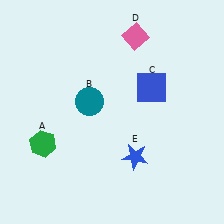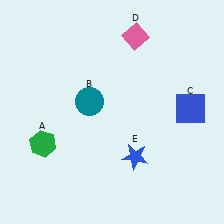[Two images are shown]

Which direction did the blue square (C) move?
The blue square (C) moved right.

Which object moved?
The blue square (C) moved right.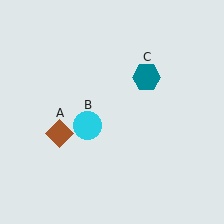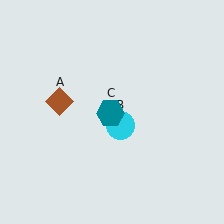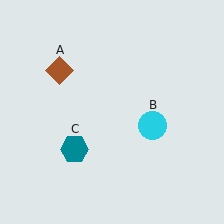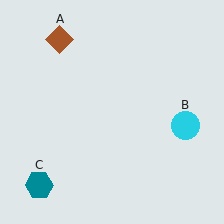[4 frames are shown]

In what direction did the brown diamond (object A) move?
The brown diamond (object A) moved up.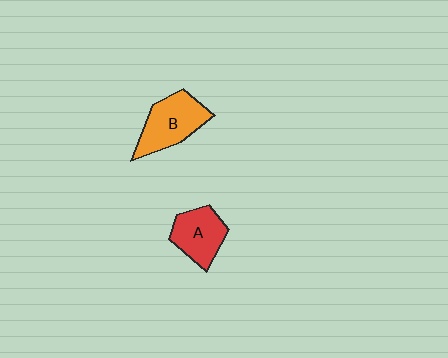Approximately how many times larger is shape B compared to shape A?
Approximately 1.2 times.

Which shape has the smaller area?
Shape A (red).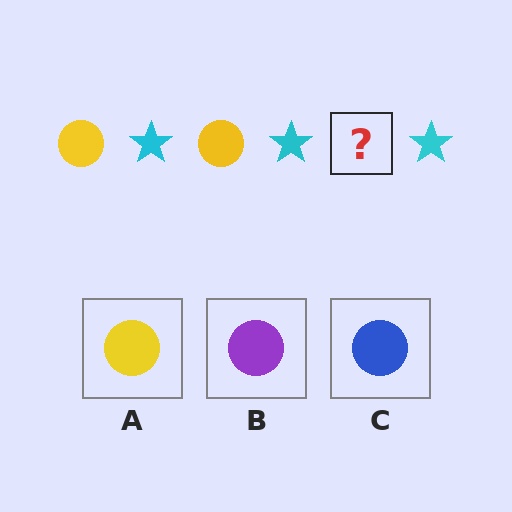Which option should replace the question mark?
Option A.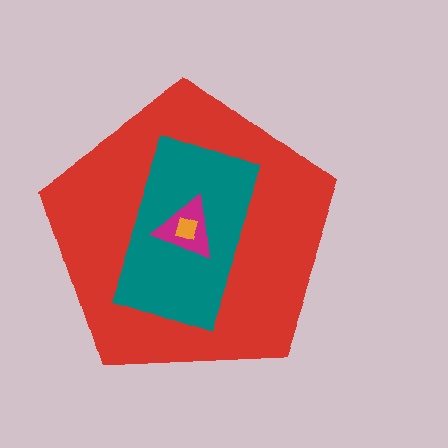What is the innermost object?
The orange square.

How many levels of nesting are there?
4.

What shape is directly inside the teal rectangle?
The magenta triangle.